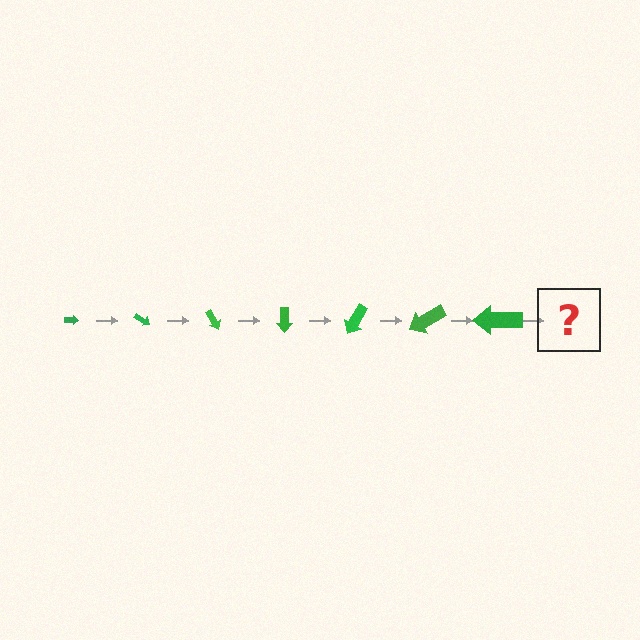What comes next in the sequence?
The next element should be an arrow, larger than the previous one and rotated 210 degrees from the start.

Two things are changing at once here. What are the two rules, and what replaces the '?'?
The two rules are that the arrow grows larger each step and it rotates 30 degrees each step. The '?' should be an arrow, larger than the previous one and rotated 210 degrees from the start.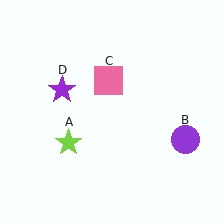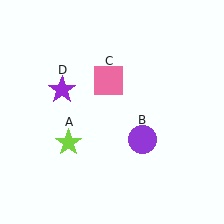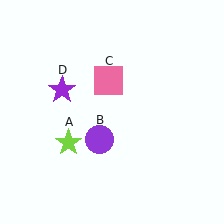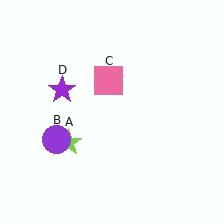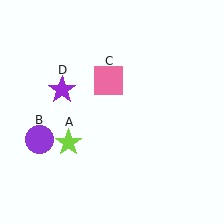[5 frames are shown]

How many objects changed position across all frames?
1 object changed position: purple circle (object B).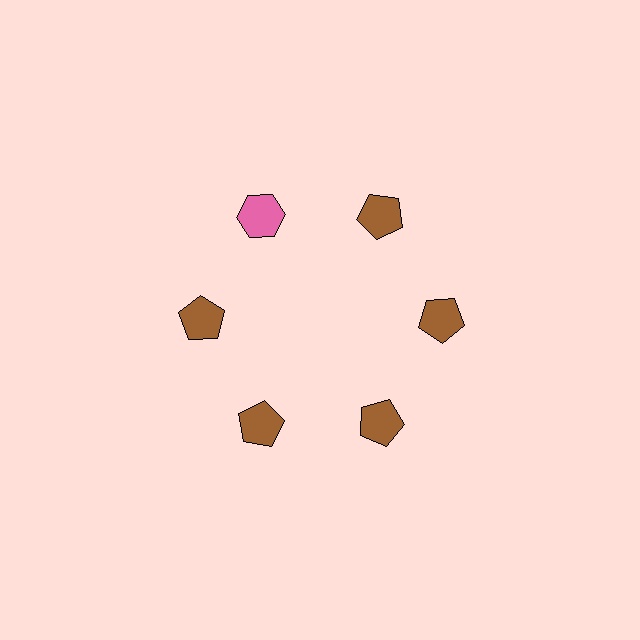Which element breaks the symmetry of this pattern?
The pink hexagon at roughly the 11 o'clock position breaks the symmetry. All other shapes are brown pentagons.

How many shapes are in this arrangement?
There are 6 shapes arranged in a ring pattern.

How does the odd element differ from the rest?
It differs in both color (pink instead of brown) and shape (hexagon instead of pentagon).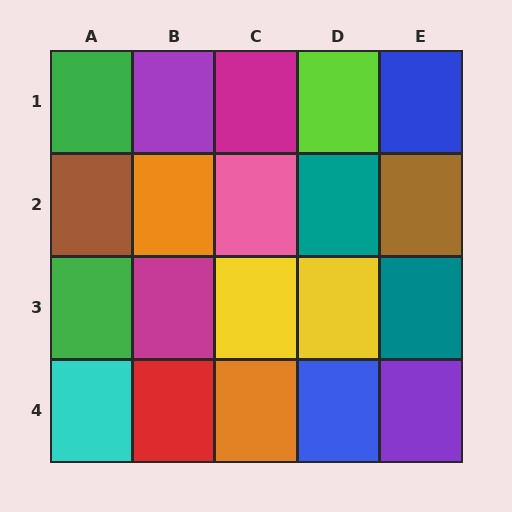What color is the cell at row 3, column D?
Yellow.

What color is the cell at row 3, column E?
Teal.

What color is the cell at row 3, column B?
Magenta.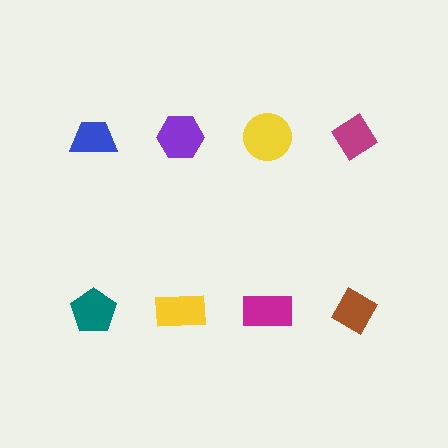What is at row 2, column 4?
A brown diamond.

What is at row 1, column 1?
A blue trapezoid.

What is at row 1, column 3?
A yellow circle.